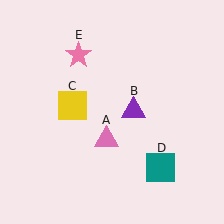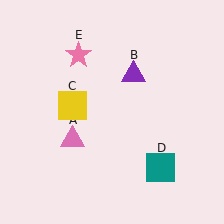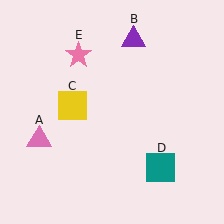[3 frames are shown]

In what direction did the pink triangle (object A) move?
The pink triangle (object A) moved left.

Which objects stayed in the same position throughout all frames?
Yellow square (object C) and teal square (object D) and pink star (object E) remained stationary.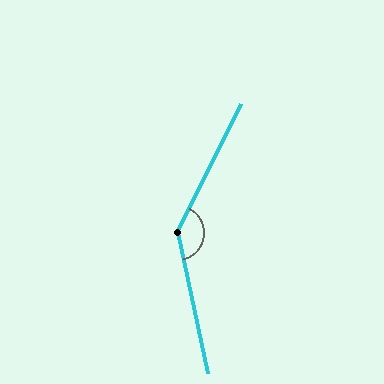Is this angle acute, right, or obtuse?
It is obtuse.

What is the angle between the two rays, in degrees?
Approximately 142 degrees.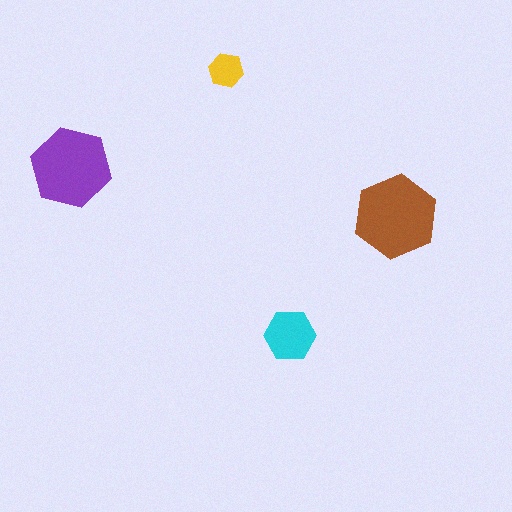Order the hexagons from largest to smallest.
the brown one, the purple one, the cyan one, the yellow one.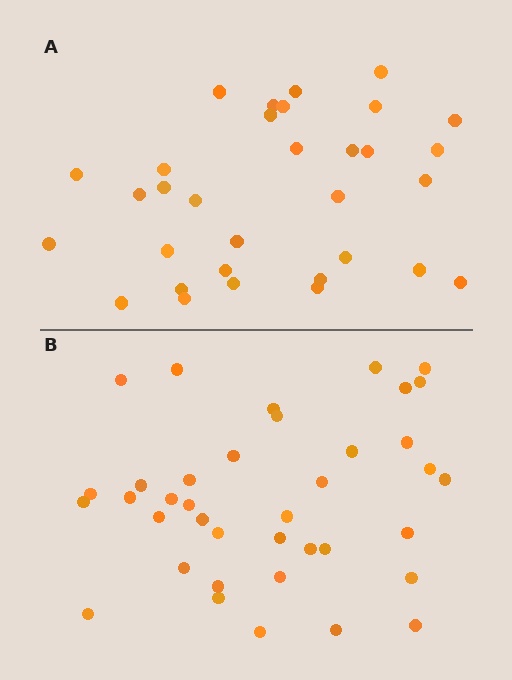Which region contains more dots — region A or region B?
Region B (the bottom region) has more dots.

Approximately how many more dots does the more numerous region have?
Region B has about 6 more dots than region A.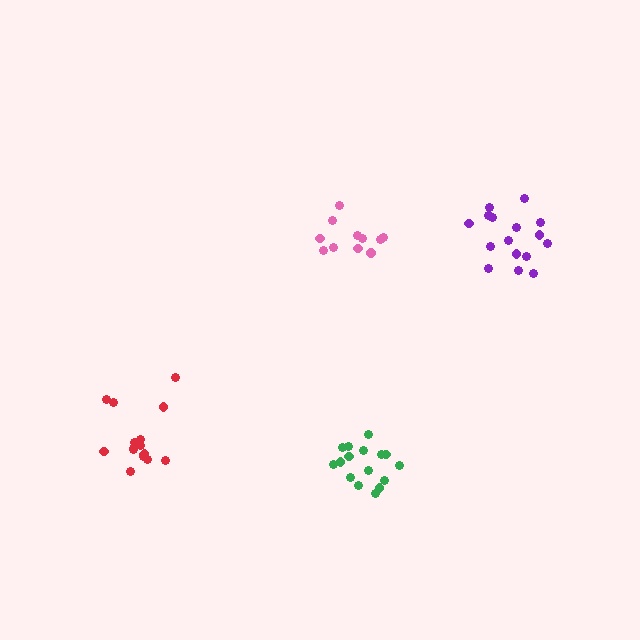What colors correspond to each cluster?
The clusters are colored: purple, pink, red, green.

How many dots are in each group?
Group 1: 16 dots, Group 2: 11 dots, Group 3: 17 dots, Group 4: 16 dots (60 total).